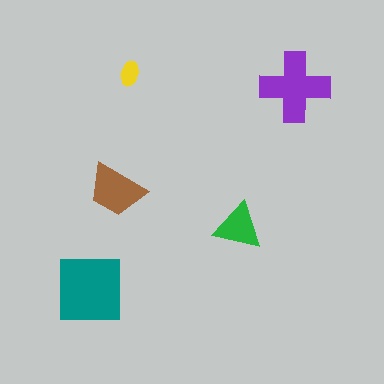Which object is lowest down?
The teal square is bottommost.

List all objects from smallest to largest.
The yellow ellipse, the green triangle, the brown trapezoid, the purple cross, the teal square.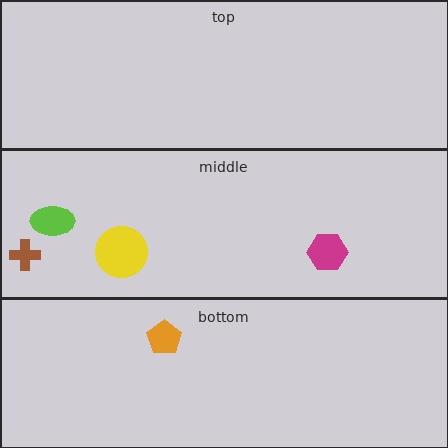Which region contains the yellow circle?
The middle region.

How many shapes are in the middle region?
4.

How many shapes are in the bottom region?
1.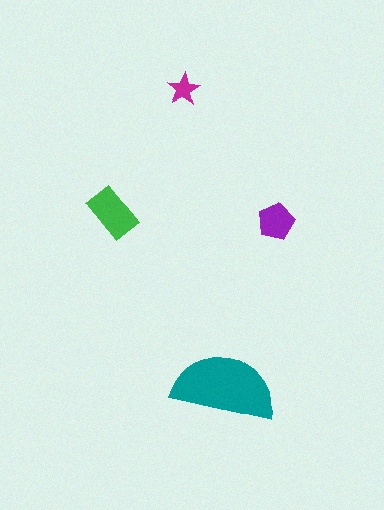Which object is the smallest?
The magenta star.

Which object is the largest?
The teal semicircle.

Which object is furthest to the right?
The purple pentagon is rightmost.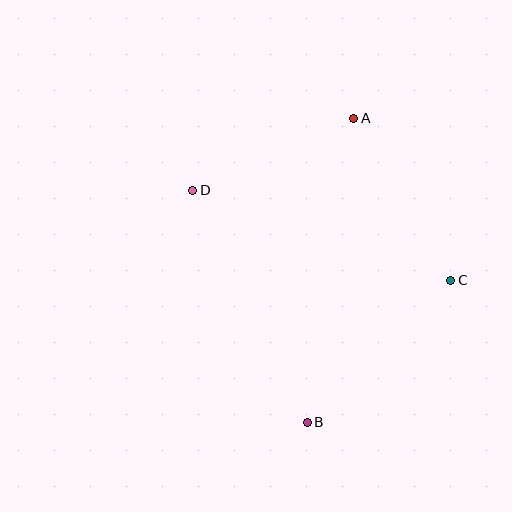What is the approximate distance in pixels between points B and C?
The distance between B and C is approximately 202 pixels.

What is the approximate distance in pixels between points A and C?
The distance between A and C is approximately 189 pixels.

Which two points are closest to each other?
Points A and D are closest to each other.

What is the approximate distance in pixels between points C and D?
The distance between C and D is approximately 273 pixels.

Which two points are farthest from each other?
Points A and B are farthest from each other.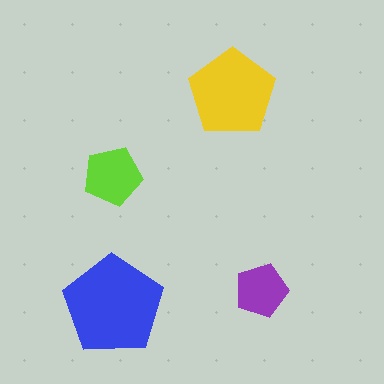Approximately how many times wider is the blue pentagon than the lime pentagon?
About 1.5 times wider.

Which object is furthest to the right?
The purple pentagon is rightmost.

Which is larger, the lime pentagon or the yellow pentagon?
The yellow one.